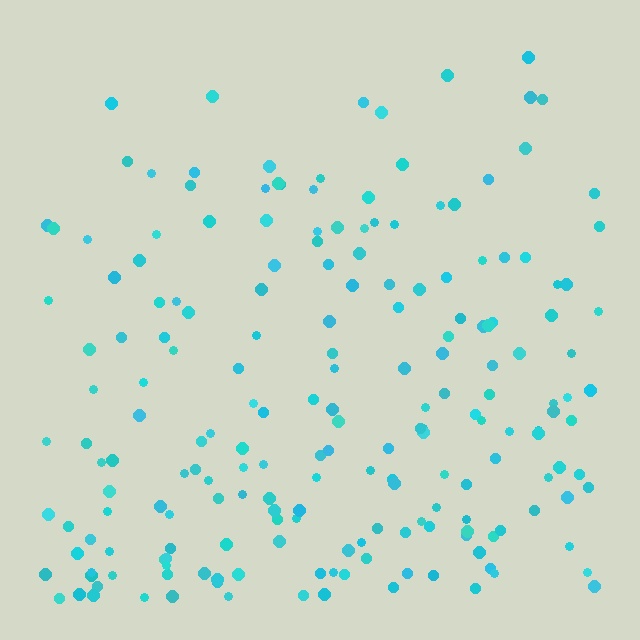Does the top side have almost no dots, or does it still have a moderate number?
Still a moderate number, just noticeably fewer than the bottom.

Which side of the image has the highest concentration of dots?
The bottom.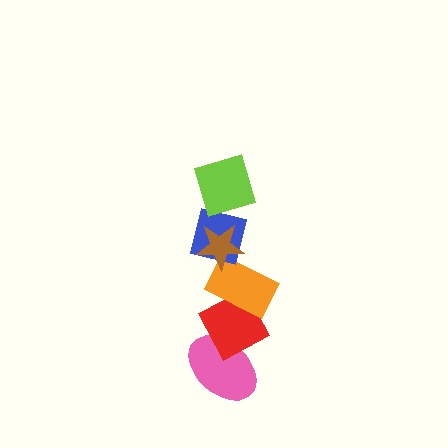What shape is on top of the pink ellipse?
The red diamond is on top of the pink ellipse.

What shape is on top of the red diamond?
The orange rectangle is on top of the red diamond.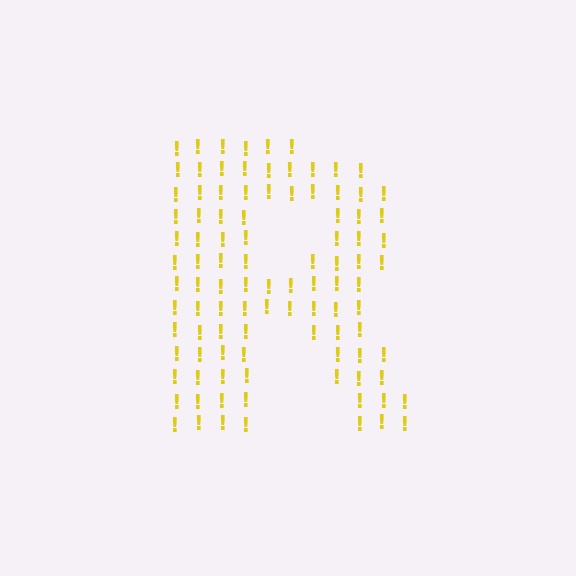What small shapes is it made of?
It is made of small exclamation marks.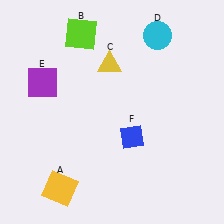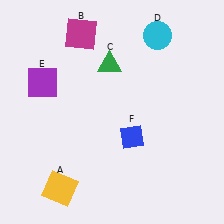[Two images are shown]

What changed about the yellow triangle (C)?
In Image 1, C is yellow. In Image 2, it changed to green.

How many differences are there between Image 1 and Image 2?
There are 2 differences between the two images.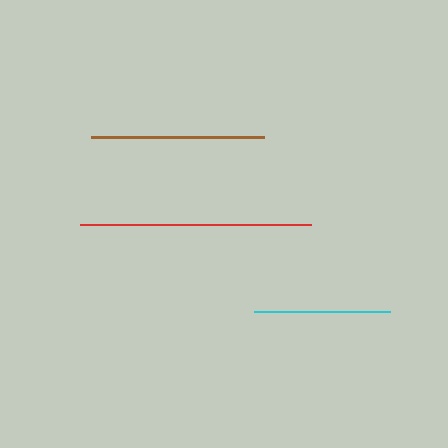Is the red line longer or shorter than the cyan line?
The red line is longer than the cyan line.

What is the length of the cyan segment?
The cyan segment is approximately 137 pixels long.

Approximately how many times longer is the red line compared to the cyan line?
The red line is approximately 1.7 times the length of the cyan line.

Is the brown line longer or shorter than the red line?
The red line is longer than the brown line.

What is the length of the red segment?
The red segment is approximately 230 pixels long.